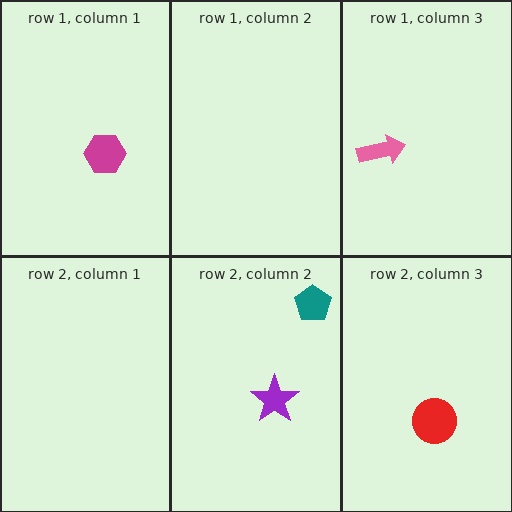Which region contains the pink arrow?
The row 1, column 3 region.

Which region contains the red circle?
The row 2, column 3 region.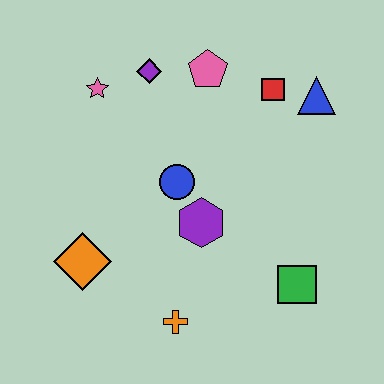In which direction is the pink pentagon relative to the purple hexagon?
The pink pentagon is above the purple hexagon.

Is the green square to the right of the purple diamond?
Yes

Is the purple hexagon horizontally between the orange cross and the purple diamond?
No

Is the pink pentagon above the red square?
Yes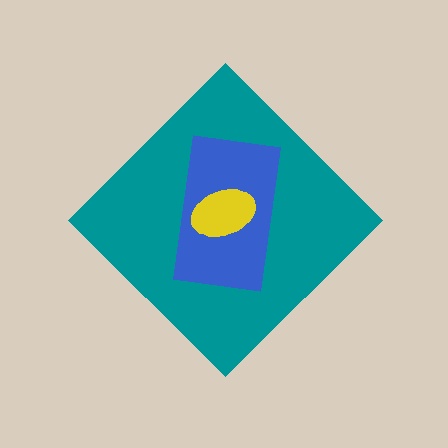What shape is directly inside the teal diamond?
The blue rectangle.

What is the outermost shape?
The teal diamond.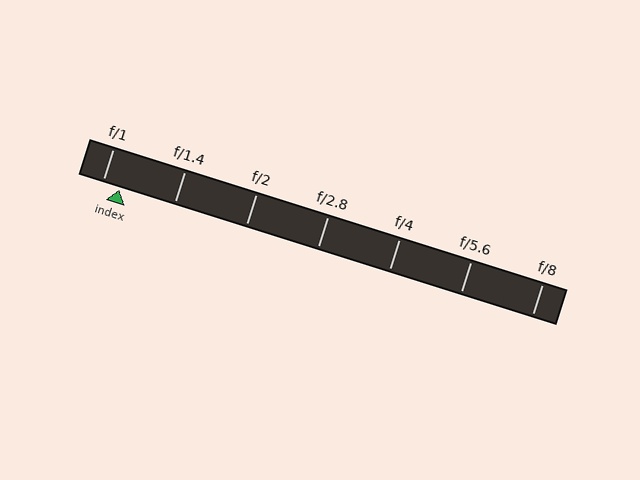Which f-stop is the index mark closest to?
The index mark is closest to f/1.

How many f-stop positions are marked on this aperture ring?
There are 7 f-stop positions marked.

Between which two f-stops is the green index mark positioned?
The index mark is between f/1 and f/1.4.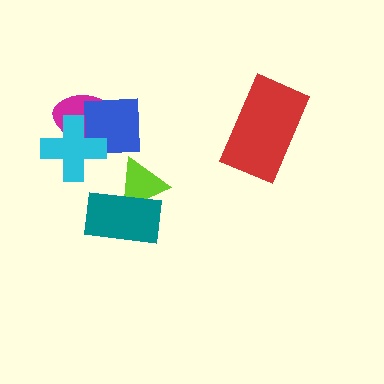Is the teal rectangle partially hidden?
No, no other shape covers it.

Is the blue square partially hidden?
Yes, it is partially covered by another shape.